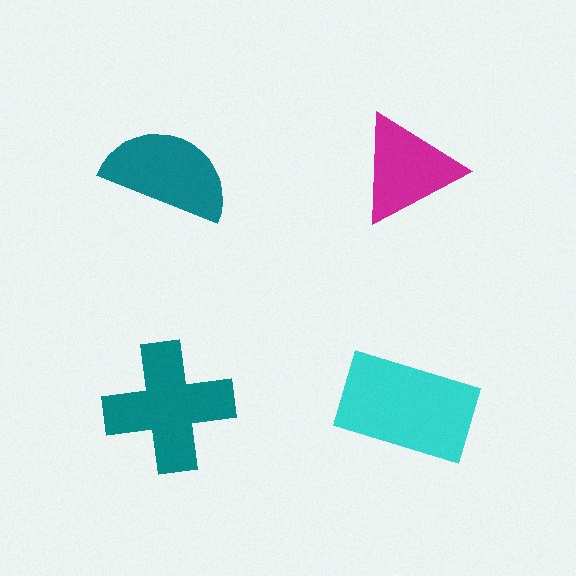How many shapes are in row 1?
2 shapes.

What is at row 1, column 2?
A magenta triangle.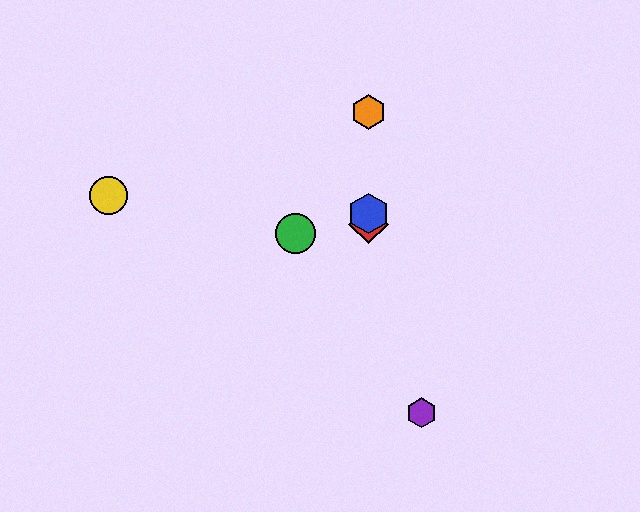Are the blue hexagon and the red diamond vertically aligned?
Yes, both are at x≈368.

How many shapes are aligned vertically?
3 shapes (the red diamond, the blue hexagon, the orange hexagon) are aligned vertically.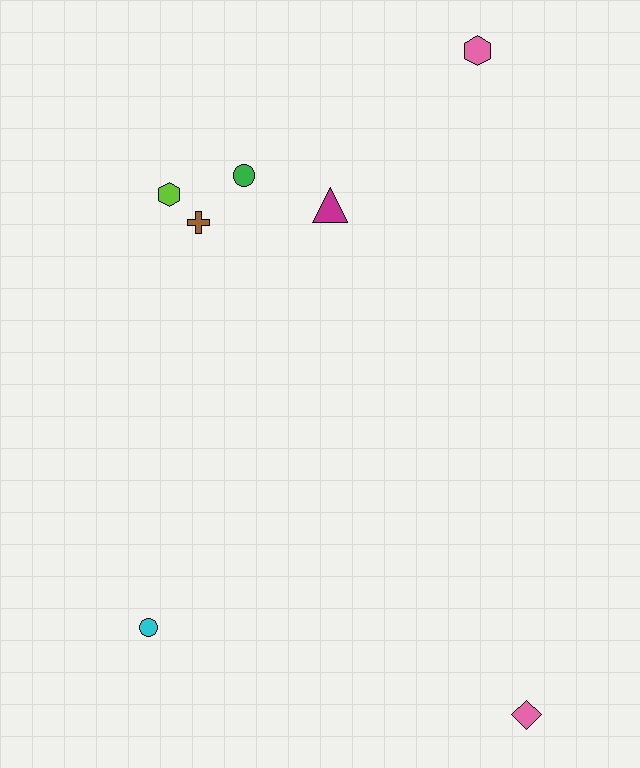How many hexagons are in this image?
There are 2 hexagons.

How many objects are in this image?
There are 7 objects.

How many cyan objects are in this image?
There is 1 cyan object.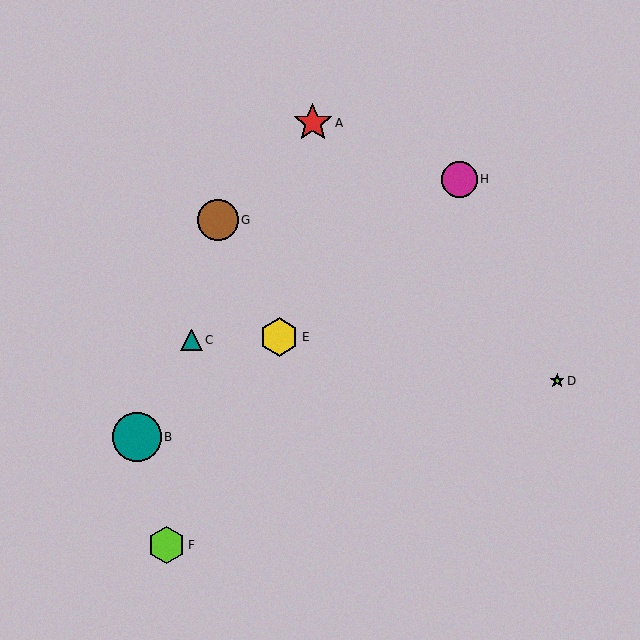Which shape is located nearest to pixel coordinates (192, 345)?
The teal triangle (labeled C) at (191, 340) is nearest to that location.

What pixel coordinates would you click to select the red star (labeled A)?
Click at (313, 123) to select the red star A.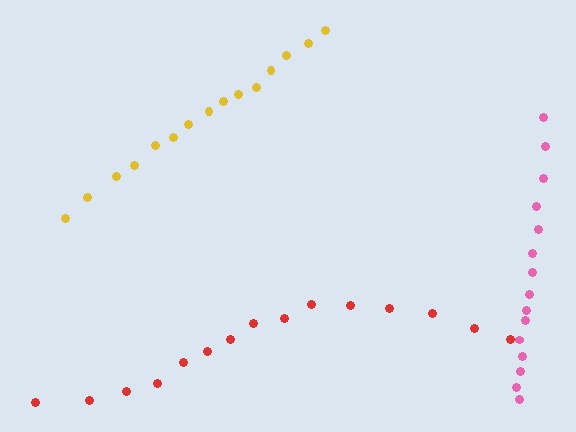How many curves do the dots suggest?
There are 3 distinct paths.